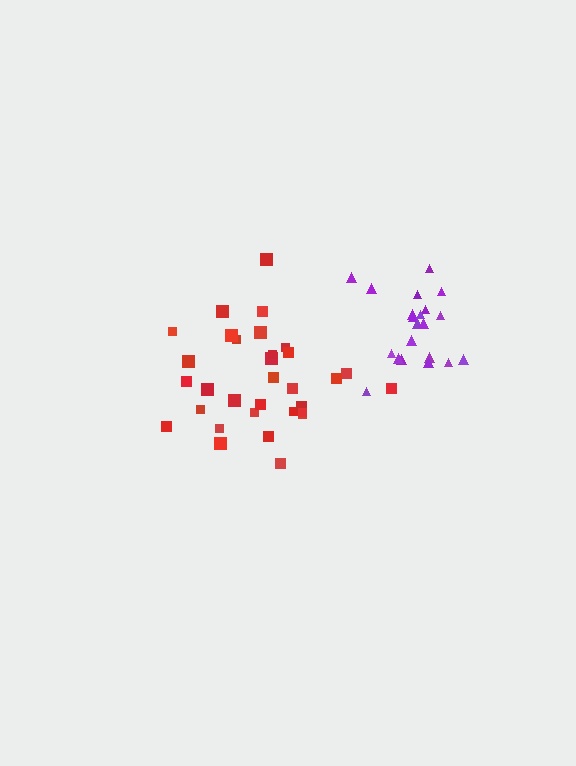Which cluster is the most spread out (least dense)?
Red.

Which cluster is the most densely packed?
Purple.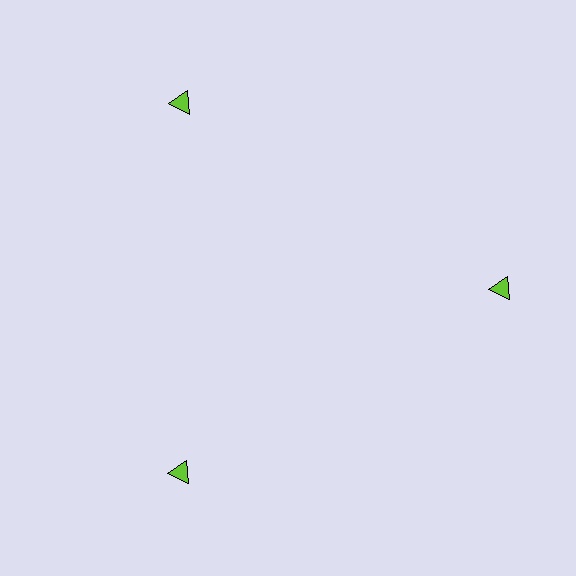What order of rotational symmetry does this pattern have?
This pattern has 3-fold rotational symmetry.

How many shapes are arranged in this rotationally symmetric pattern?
There are 3 shapes, arranged in 3 groups of 1.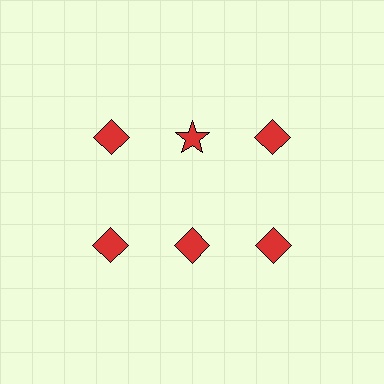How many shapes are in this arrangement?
There are 6 shapes arranged in a grid pattern.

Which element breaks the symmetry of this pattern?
The red star in the top row, second from left column breaks the symmetry. All other shapes are red diamonds.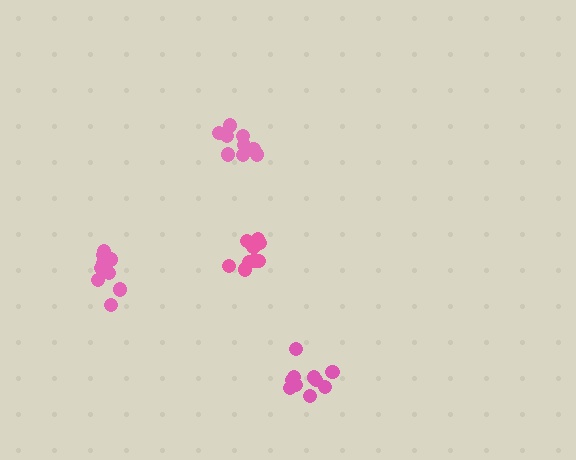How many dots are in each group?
Group 1: 9 dots, Group 2: 9 dots, Group 3: 10 dots, Group 4: 9 dots (37 total).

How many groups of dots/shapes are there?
There are 4 groups.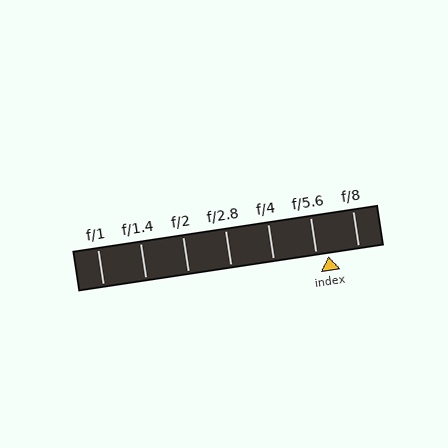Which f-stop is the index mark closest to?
The index mark is closest to f/5.6.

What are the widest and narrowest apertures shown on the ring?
The widest aperture shown is f/1 and the narrowest is f/8.